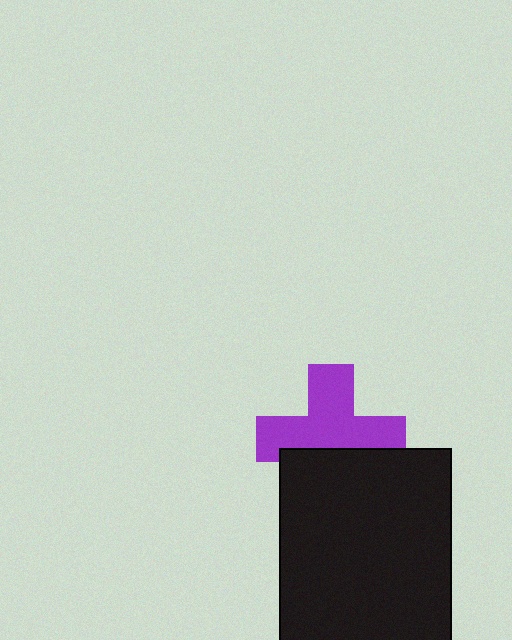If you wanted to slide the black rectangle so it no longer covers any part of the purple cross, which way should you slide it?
Slide it down — that is the most direct way to separate the two shapes.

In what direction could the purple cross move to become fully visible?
The purple cross could move up. That would shift it out from behind the black rectangle entirely.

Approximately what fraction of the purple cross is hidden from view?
Roughly 36% of the purple cross is hidden behind the black rectangle.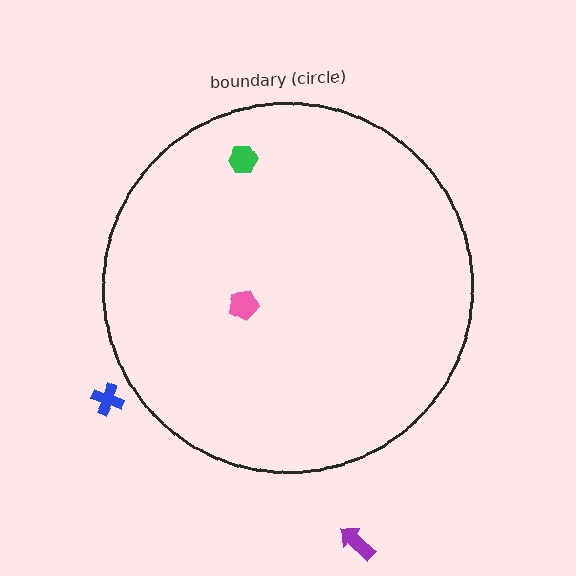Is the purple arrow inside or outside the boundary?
Outside.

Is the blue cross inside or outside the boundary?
Outside.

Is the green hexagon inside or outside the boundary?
Inside.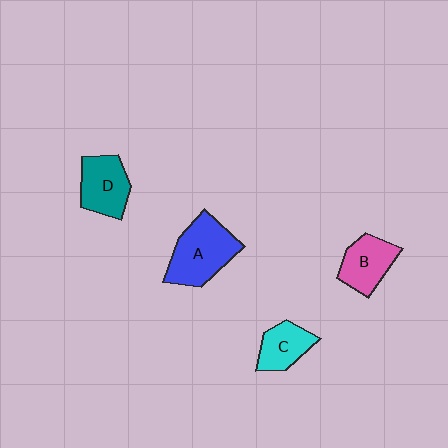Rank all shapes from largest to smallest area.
From largest to smallest: A (blue), D (teal), B (pink), C (cyan).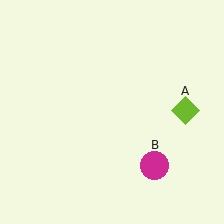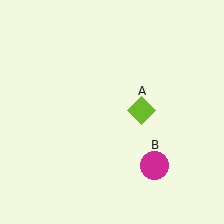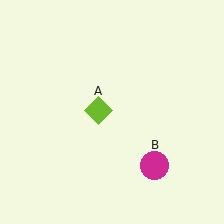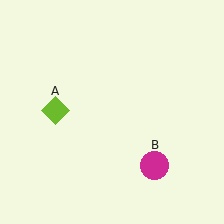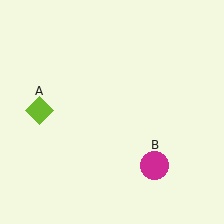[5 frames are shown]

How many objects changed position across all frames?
1 object changed position: lime diamond (object A).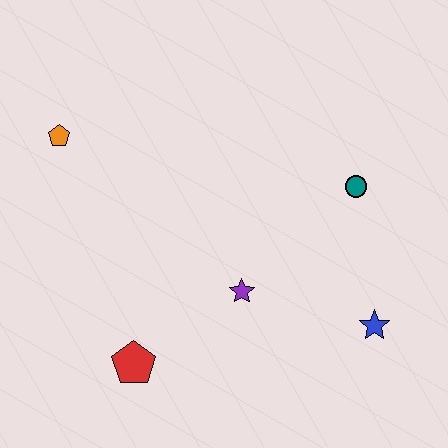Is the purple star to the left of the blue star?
Yes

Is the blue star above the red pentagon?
Yes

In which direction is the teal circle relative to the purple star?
The teal circle is to the right of the purple star.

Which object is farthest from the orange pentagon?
The blue star is farthest from the orange pentagon.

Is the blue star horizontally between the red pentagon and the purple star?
No